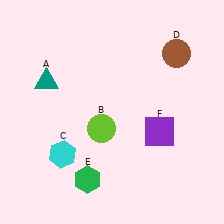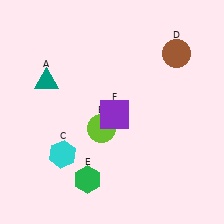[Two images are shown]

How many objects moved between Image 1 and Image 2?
1 object moved between the two images.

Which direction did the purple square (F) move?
The purple square (F) moved left.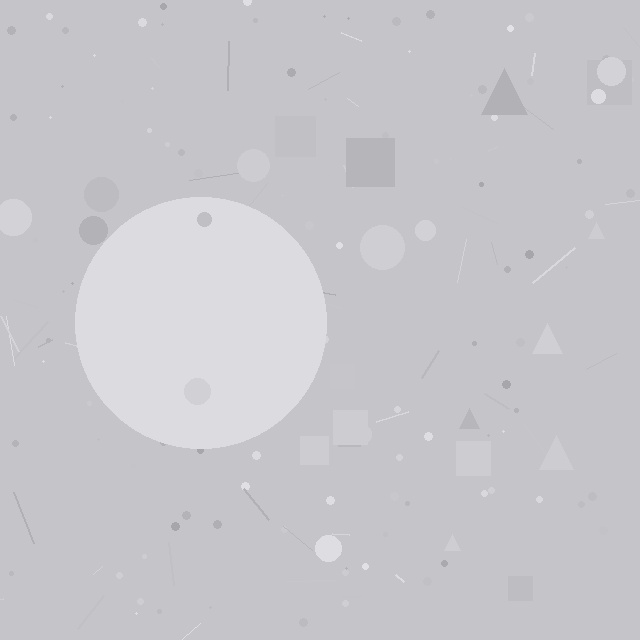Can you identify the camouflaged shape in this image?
The camouflaged shape is a circle.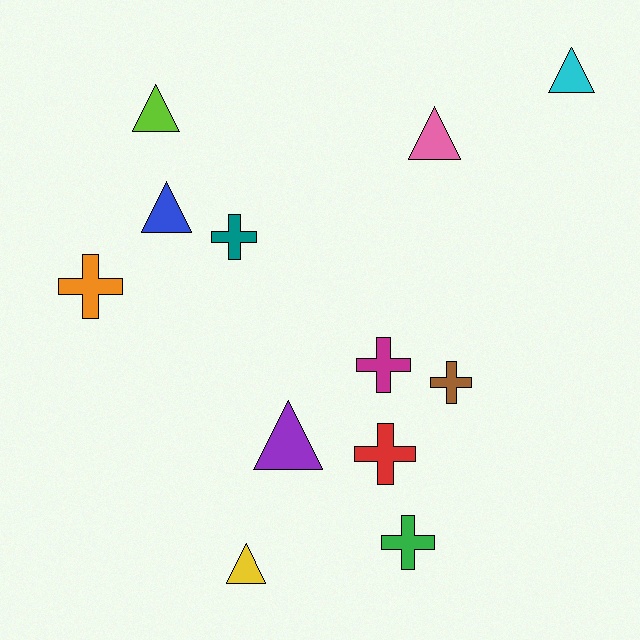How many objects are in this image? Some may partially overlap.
There are 12 objects.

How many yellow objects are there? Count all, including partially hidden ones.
There is 1 yellow object.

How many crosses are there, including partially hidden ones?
There are 6 crosses.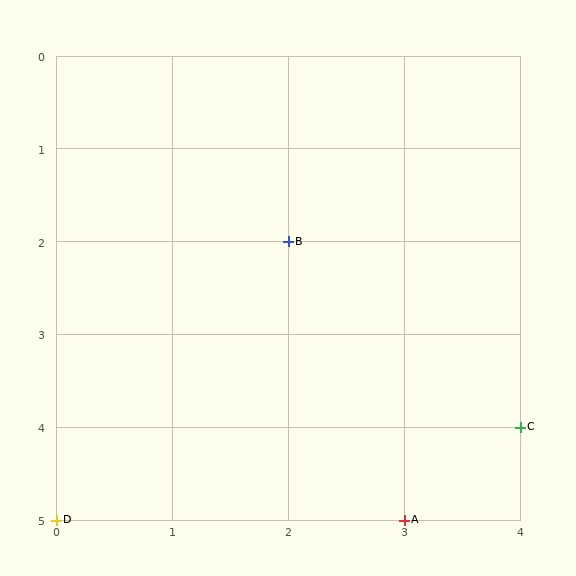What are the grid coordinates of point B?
Point B is at grid coordinates (2, 2).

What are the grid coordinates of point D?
Point D is at grid coordinates (0, 5).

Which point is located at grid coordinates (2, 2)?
Point B is at (2, 2).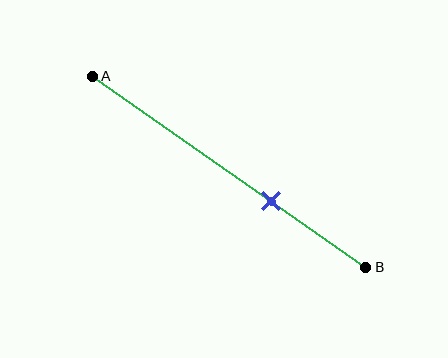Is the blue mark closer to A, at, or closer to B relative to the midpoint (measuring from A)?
The blue mark is closer to point B than the midpoint of segment AB.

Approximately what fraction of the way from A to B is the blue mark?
The blue mark is approximately 65% of the way from A to B.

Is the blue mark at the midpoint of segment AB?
No, the mark is at about 65% from A, not at the 50% midpoint.